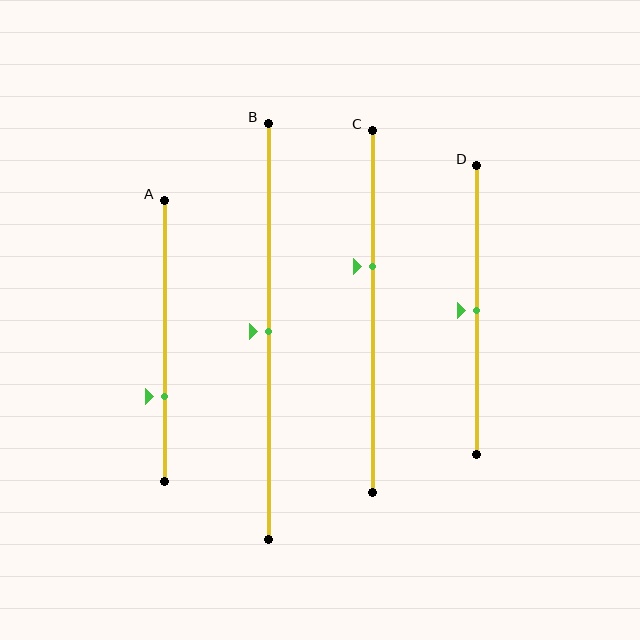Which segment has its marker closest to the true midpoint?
Segment B has its marker closest to the true midpoint.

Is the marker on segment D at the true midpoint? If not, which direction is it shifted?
Yes, the marker on segment D is at the true midpoint.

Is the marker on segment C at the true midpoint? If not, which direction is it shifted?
No, the marker on segment C is shifted upward by about 13% of the segment length.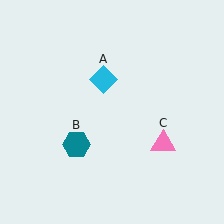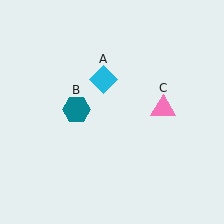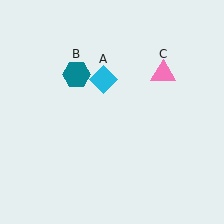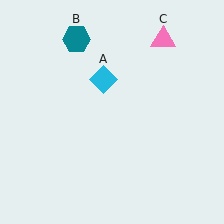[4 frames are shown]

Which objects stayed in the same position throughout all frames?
Cyan diamond (object A) remained stationary.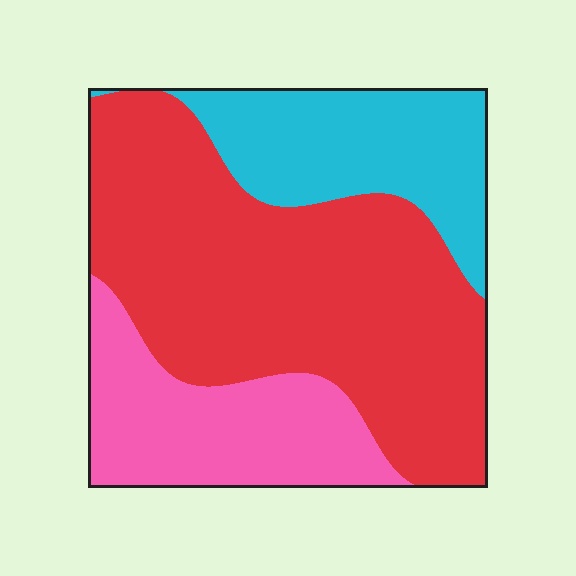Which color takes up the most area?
Red, at roughly 55%.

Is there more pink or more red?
Red.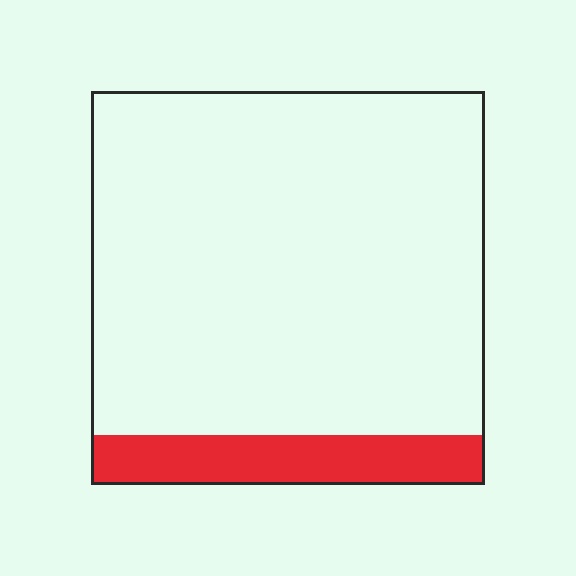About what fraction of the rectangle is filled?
About one eighth (1/8).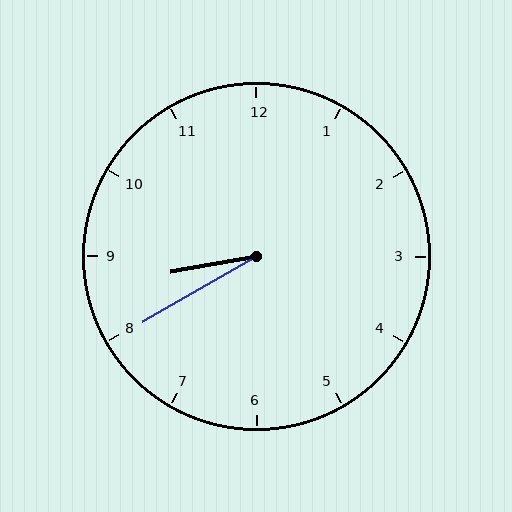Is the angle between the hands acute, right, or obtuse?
It is acute.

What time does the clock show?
8:40.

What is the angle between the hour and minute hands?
Approximately 20 degrees.